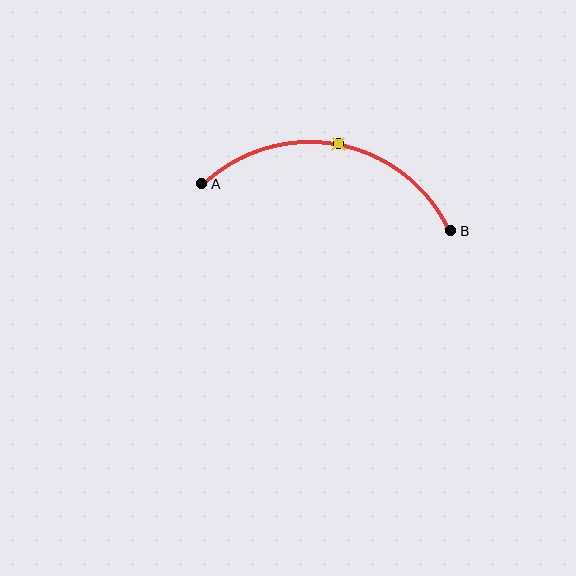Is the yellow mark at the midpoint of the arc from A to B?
Yes. The yellow mark lies on the arc at equal arc-length from both A and B — it is the arc midpoint.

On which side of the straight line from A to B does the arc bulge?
The arc bulges above the straight line connecting A and B.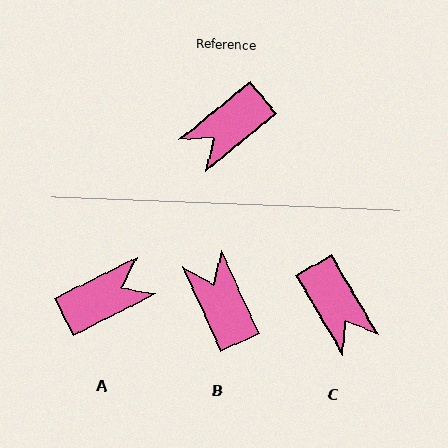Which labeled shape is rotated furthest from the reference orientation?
A, about 168 degrees away.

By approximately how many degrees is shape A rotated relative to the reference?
Approximately 168 degrees counter-clockwise.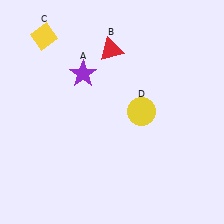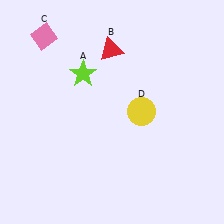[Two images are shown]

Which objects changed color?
A changed from purple to lime. C changed from yellow to pink.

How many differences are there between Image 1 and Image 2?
There are 2 differences between the two images.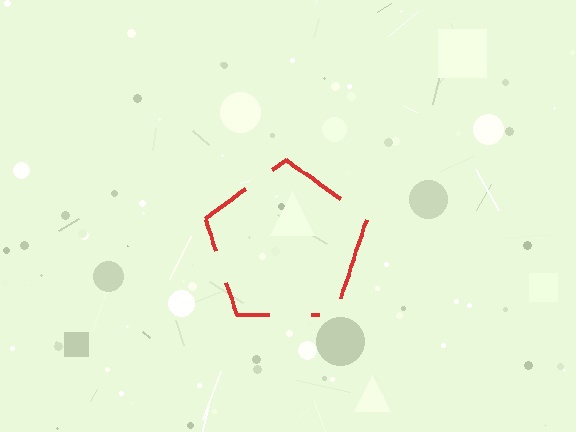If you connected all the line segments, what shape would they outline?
They would outline a pentagon.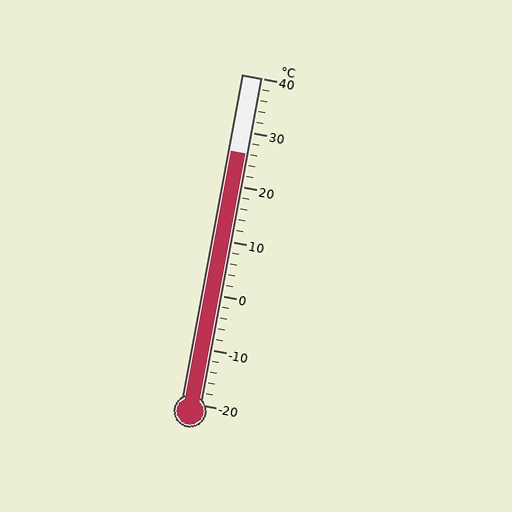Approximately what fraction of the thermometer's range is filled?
The thermometer is filled to approximately 75% of its range.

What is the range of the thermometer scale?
The thermometer scale ranges from -20°C to 40°C.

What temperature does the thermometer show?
The thermometer shows approximately 26°C.